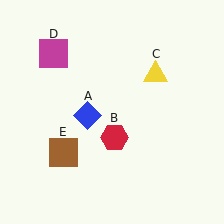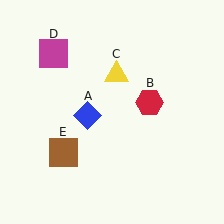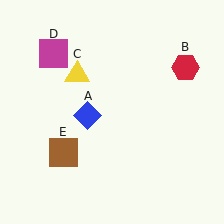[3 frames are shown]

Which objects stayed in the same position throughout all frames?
Blue diamond (object A) and magenta square (object D) and brown square (object E) remained stationary.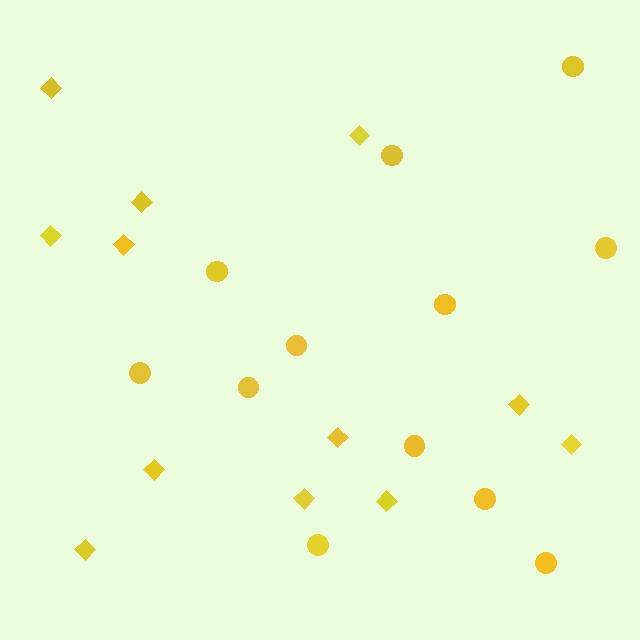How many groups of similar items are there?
There are 2 groups: one group of diamonds (12) and one group of circles (12).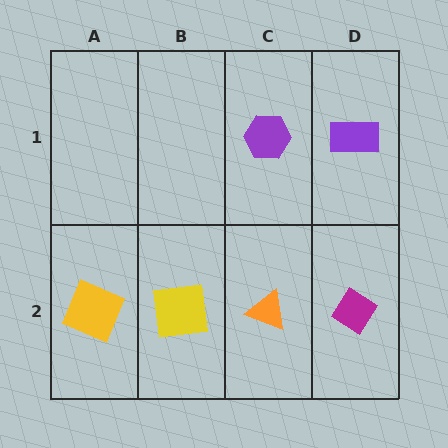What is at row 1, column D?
A purple rectangle.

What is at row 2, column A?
A yellow square.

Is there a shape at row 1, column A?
No, that cell is empty.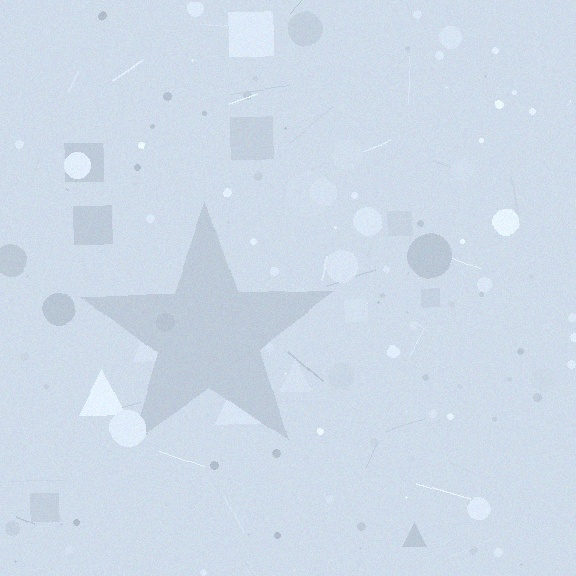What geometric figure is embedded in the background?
A star is embedded in the background.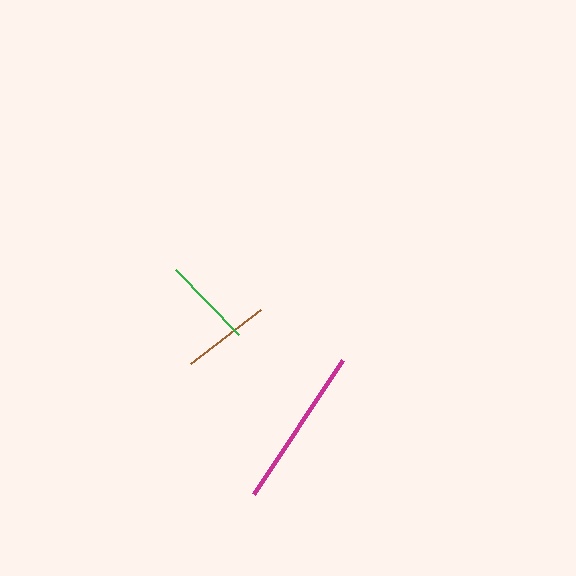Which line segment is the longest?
The magenta line is the longest at approximately 161 pixels.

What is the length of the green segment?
The green segment is approximately 90 pixels long.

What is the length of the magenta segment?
The magenta segment is approximately 161 pixels long.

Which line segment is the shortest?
The brown line is the shortest at approximately 88 pixels.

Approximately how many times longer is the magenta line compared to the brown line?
The magenta line is approximately 1.8 times the length of the brown line.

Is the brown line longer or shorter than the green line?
The green line is longer than the brown line.